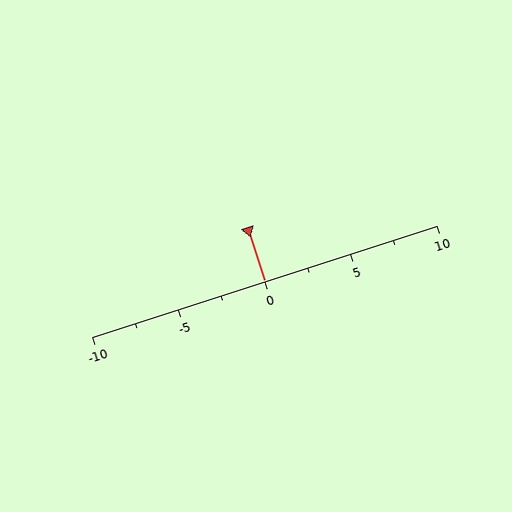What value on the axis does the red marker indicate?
The marker indicates approximately 0.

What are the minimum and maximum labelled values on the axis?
The axis runs from -10 to 10.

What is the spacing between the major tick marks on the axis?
The major ticks are spaced 5 apart.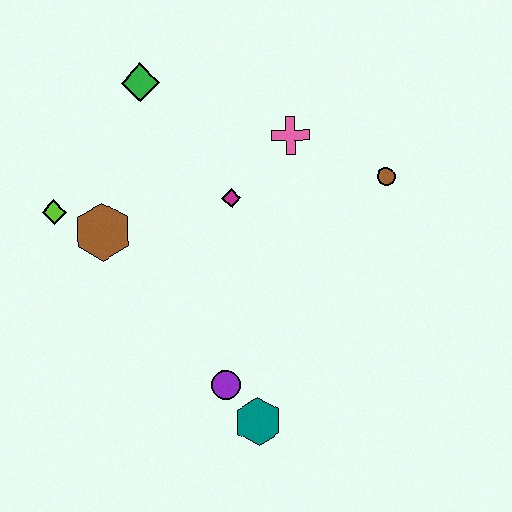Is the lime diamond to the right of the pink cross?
No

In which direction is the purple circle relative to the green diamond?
The purple circle is below the green diamond.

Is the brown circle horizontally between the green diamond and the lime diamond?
No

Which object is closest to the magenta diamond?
The pink cross is closest to the magenta diamond.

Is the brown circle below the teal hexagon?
No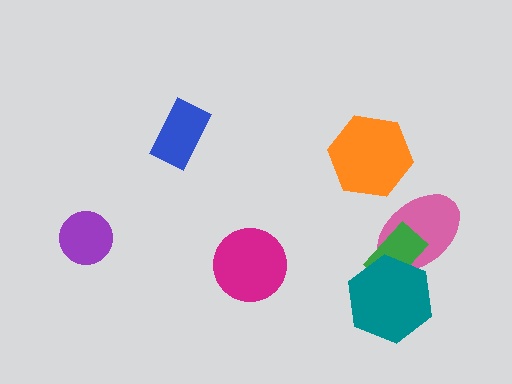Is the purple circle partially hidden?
No, no other shape covers it.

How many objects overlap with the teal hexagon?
2 objects overlap with the teal hexagon.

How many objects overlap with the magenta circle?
0 objects overlap with the magenta circle.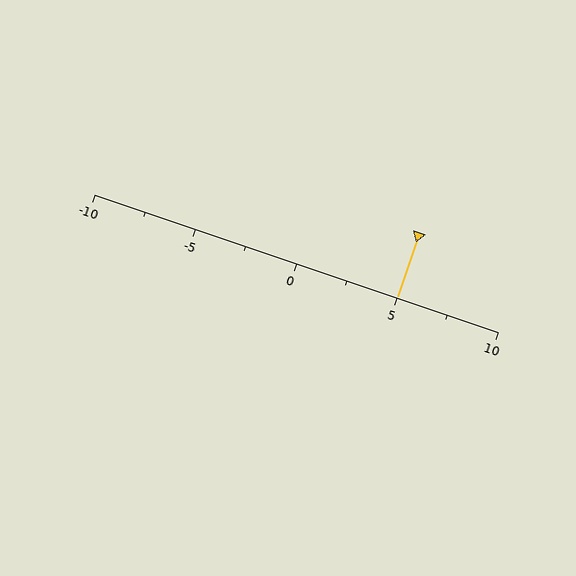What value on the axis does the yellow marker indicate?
The marker indicates approximately 5.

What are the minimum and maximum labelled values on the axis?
The axis runs from -10 to 10.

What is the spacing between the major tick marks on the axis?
The major ticks are spaced 5 apart.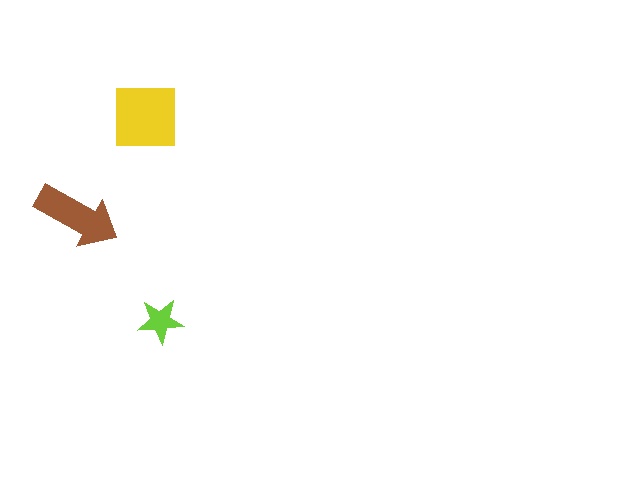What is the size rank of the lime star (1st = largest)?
3rd.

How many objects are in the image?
There are 3 objects in the image.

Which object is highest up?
The yellow square is topmost.